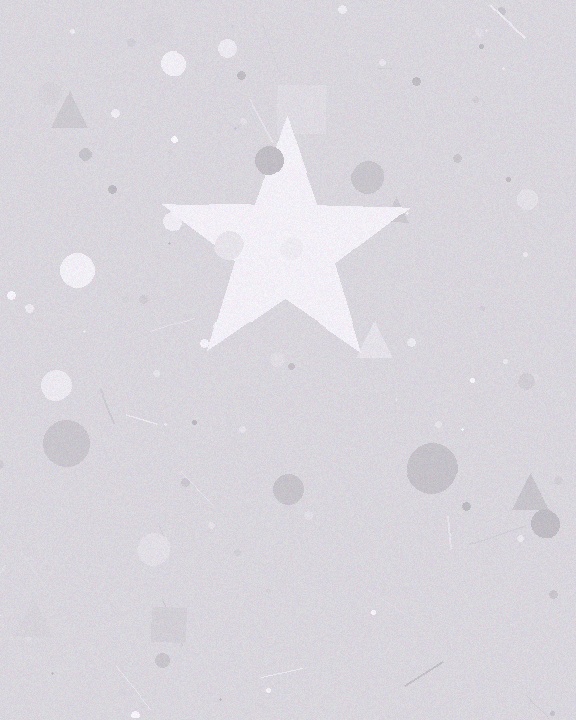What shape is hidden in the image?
A star is hidden in the image.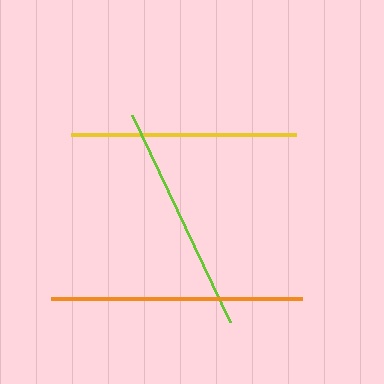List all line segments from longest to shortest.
From longest to shortest: orange, lime, yellow.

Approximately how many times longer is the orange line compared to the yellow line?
The orange line is approximately 1.1 times the length of the yellow line.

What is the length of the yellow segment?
The yellow segment is approximately 224 pixels long.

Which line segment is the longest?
The orange line is the longest at approximately 251 pixels.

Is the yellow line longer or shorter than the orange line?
The orange line is longer than the yellow line.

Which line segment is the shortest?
The yellow line is the shortest at approximately 224 pixels.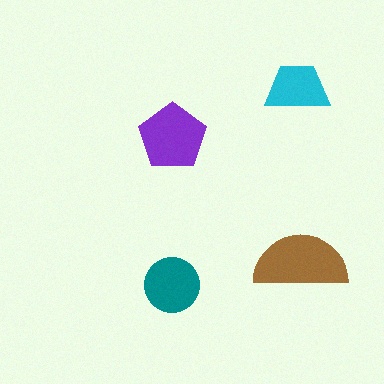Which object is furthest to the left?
The teal circle is leftmost.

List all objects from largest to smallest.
The brown semicircle, the purple pentagon, the teal circle, the cyan trapezoid.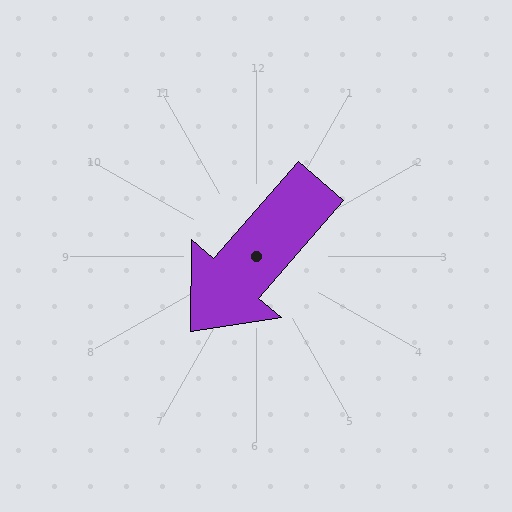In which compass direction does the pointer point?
Southwest.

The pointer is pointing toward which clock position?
Roughly 7 o'clock.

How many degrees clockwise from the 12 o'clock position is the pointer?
Approximately 221 degrees.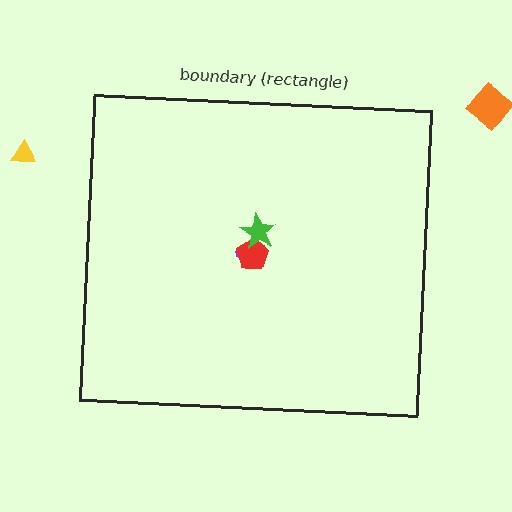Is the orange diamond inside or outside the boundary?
Outside.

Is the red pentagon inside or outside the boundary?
Inside.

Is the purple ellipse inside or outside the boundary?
Inside.